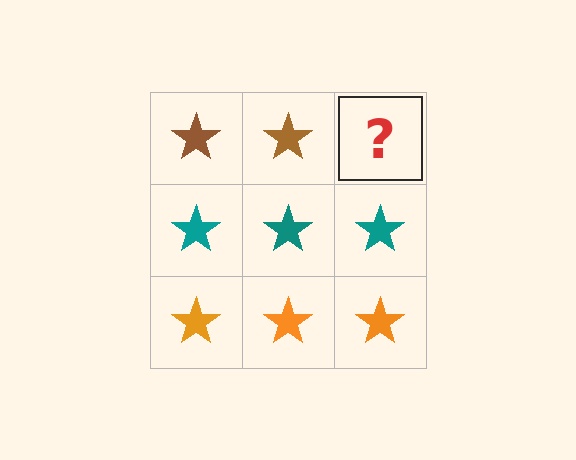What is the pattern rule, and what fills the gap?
The rule is that each row has a consistent color. The gap should be filled with a brown star.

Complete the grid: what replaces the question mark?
The question mark should be replaced with a brown star.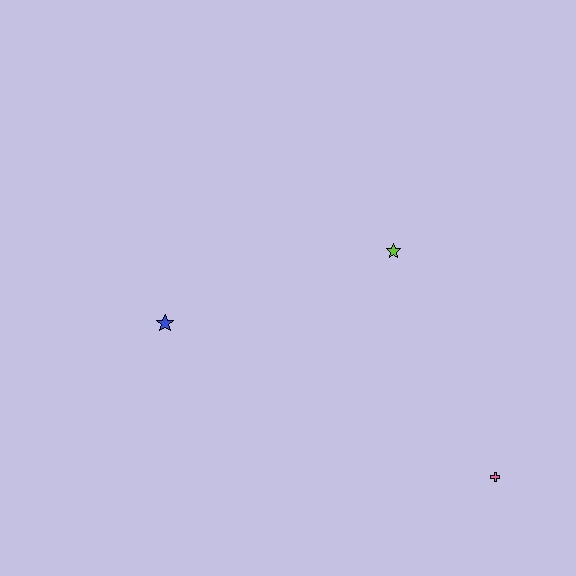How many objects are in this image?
There are 3 objects.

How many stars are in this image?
There are 2 stars.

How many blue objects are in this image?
There is 1 blue object.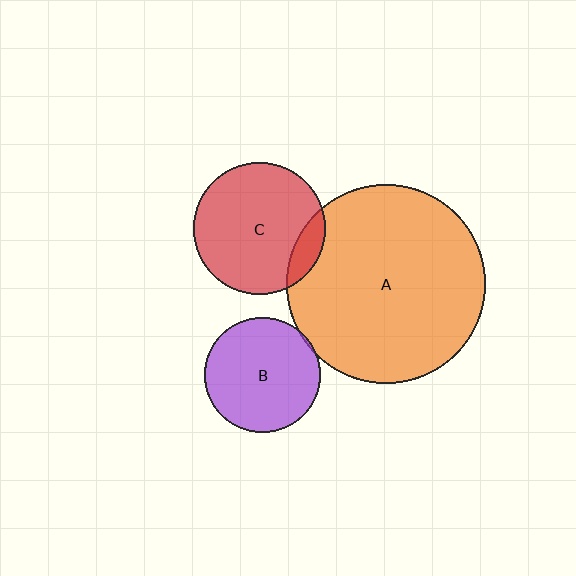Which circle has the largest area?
Circle A (orange).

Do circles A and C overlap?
Yes.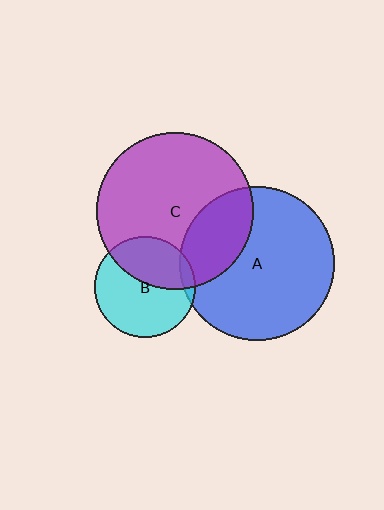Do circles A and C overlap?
Yes.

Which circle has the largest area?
Circle C (purple).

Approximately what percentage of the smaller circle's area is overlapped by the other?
Approximately 25%.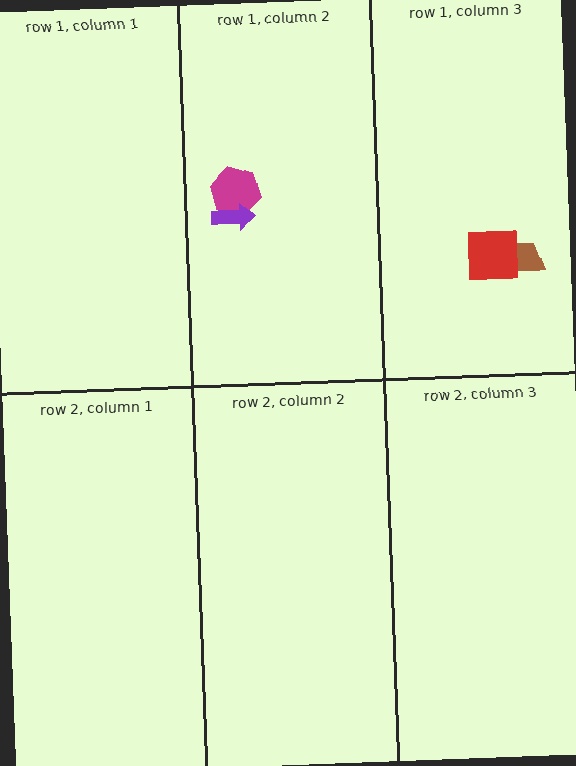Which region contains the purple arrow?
The row 1, column 2 region.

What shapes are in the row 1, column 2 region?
The magenta hexagon, the purple arrow.